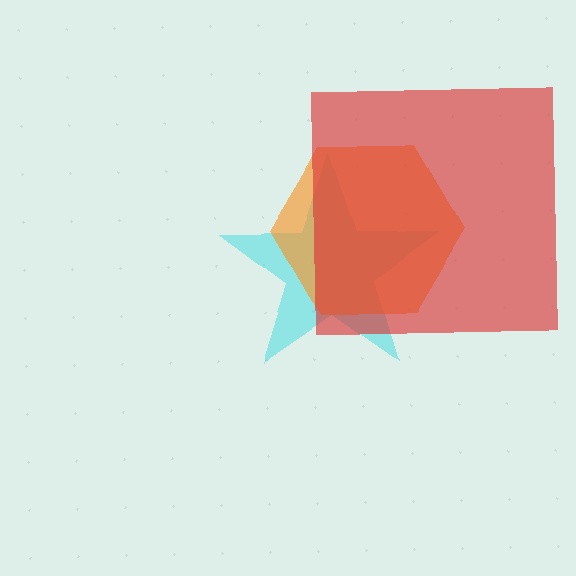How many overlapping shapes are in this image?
There are 3 overlapping shapes in the image.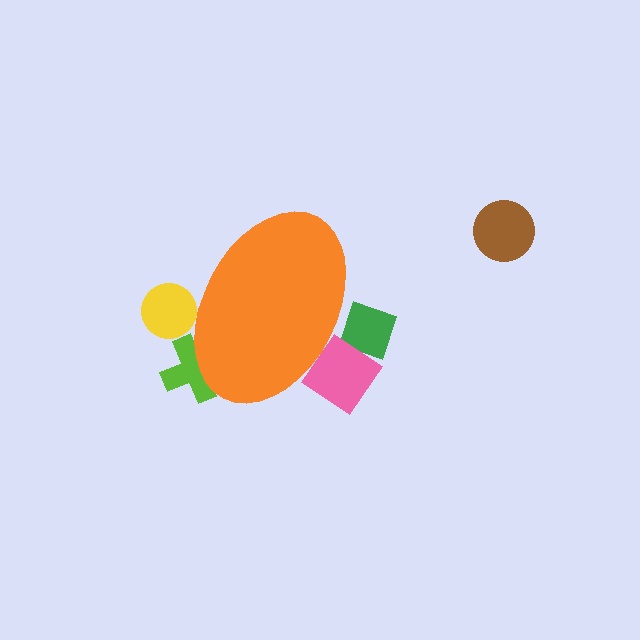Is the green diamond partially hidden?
Yes, the green diamond is partially hidden behind the orange ellipse.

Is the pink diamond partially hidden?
Yes, the pink diamond is partially hidden behind the orange ellipse.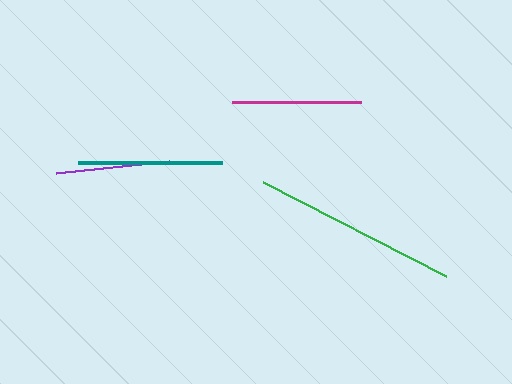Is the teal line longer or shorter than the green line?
The green line is longer than the teal line.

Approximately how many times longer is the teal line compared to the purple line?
The teal line is approximately 1.3 times the length of the purple line.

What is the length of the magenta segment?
The magenta segment is approximately 129 pixels long.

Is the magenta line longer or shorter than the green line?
The green line is longer than the magenta line.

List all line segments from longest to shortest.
From longest to shortest: green, teal, magenta, purple.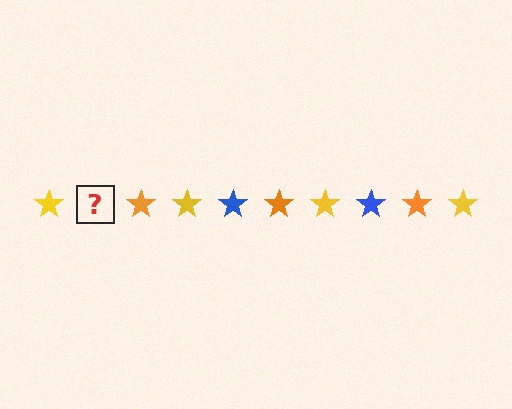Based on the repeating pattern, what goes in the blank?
The blank should be a blue star.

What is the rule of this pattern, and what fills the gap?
The rule is that the pattern cycles through yellow, blue, orange stars. The gap should be filled with a blue star.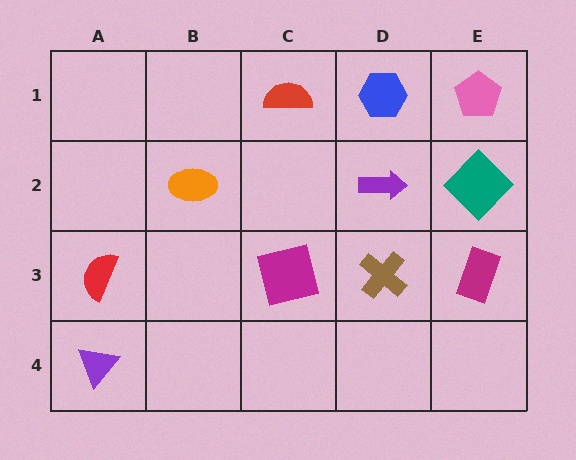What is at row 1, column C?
A red semicircle.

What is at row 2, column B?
An orange ellipse.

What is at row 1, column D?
A blue hexagon.